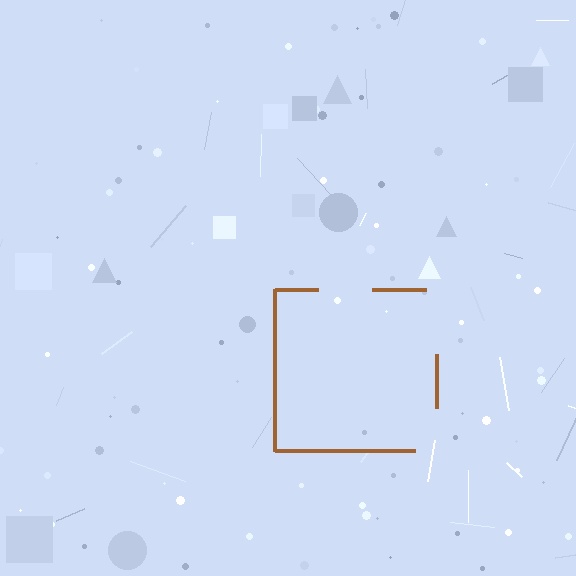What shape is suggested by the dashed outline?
The dashed outline suggests a square.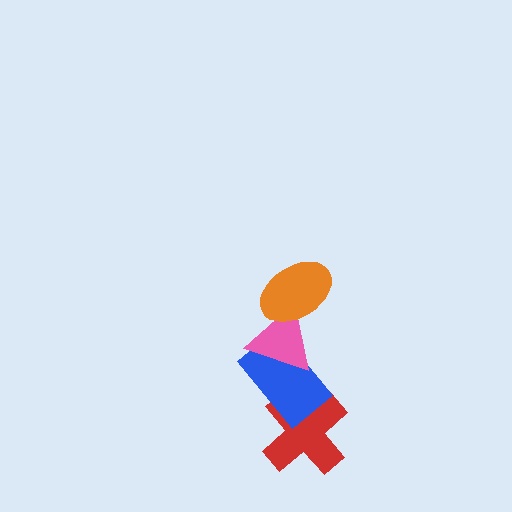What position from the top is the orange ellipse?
The orange ellipse is 1st from the top.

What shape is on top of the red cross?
The blue rectangle is on top of the red cross.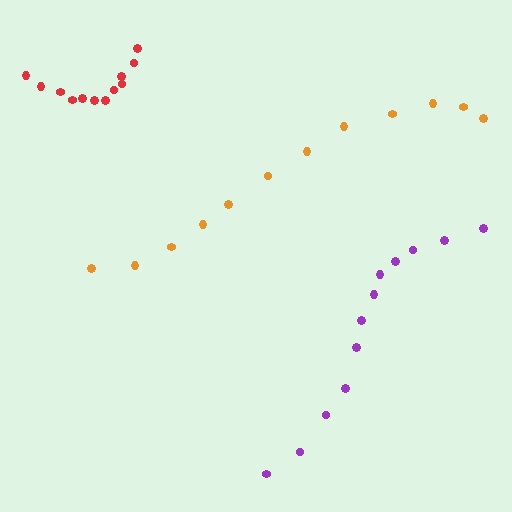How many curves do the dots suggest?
There are 3 distinct paths.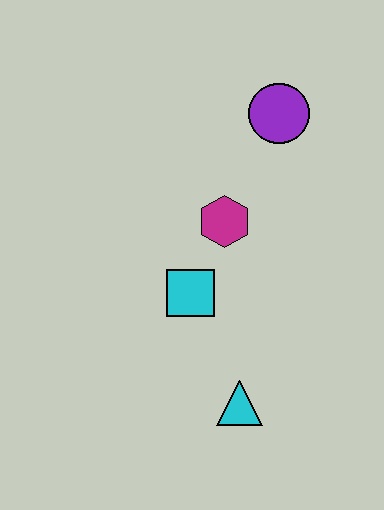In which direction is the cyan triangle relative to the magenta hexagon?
The cyan triangle is below the magenta hexagon.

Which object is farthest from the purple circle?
The cyan triangle is farthest from the purple circle.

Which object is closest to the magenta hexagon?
The cyan square is closest to the magenta hexagon.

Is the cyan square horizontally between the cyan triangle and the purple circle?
No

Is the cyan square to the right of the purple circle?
No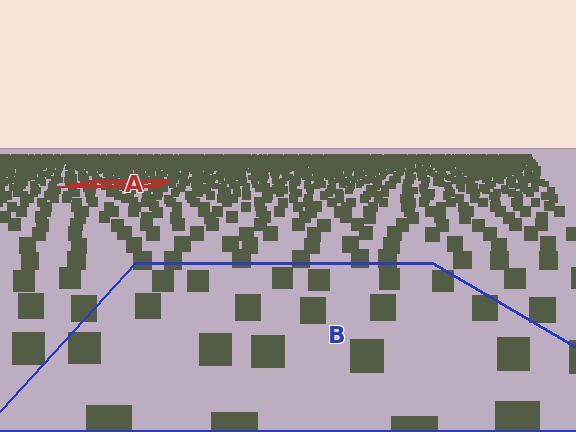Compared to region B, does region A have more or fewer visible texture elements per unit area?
Region A has more texture elements per unit area — they are packed more densely because it is farther away.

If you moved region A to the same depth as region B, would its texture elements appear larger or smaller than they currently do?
They would appear larger. At a closer depth, the same texture elements are projected at a bigger on-screen size.